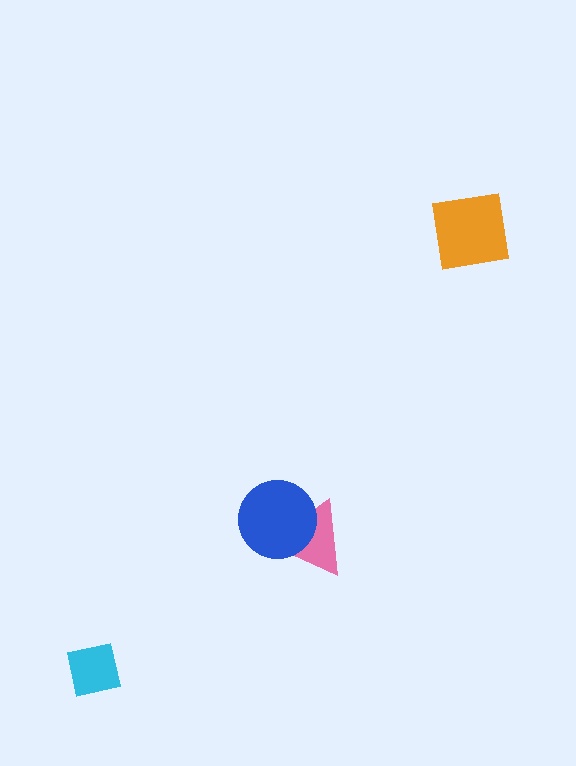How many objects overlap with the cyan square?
0 objects overlap with the cyan square.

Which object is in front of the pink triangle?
The blue circle is in front of the pink triangle.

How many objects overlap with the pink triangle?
1 object overlaps with the pink triangle.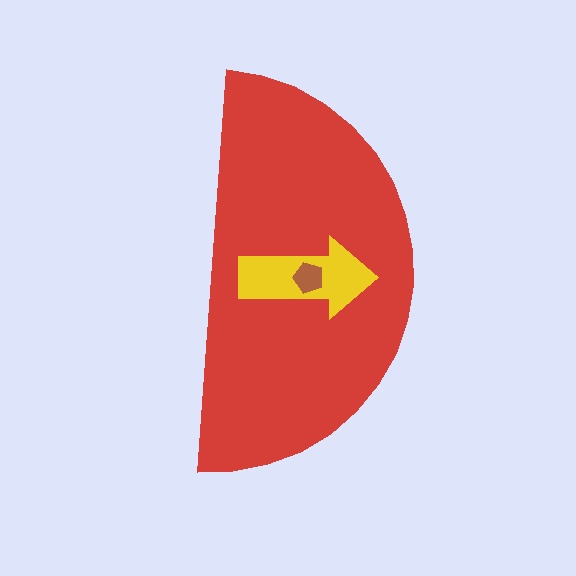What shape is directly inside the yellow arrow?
The brown pentagon.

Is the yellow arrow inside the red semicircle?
Yes.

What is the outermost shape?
The red semicircle.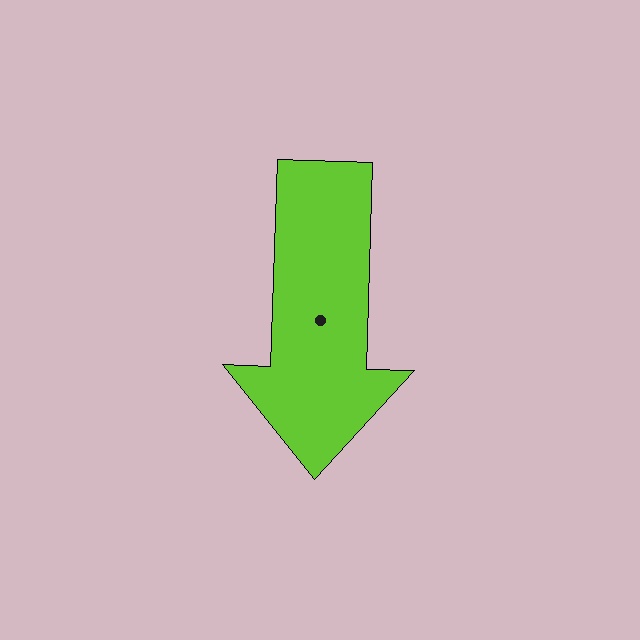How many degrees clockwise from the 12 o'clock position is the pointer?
Approximately 182 degrees.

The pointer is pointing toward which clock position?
Roughly 6 o'clock.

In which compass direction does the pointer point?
South.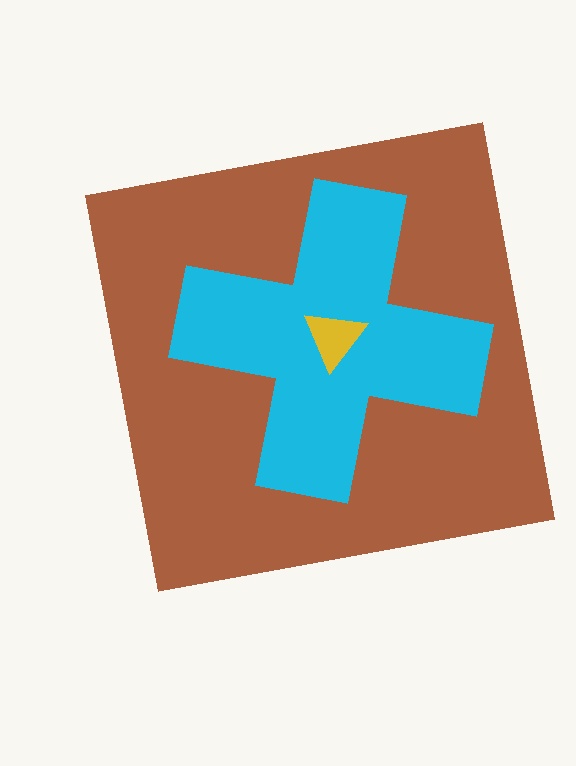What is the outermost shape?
The brown square.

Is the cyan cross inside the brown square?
Yes.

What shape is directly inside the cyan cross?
The yellow triangle.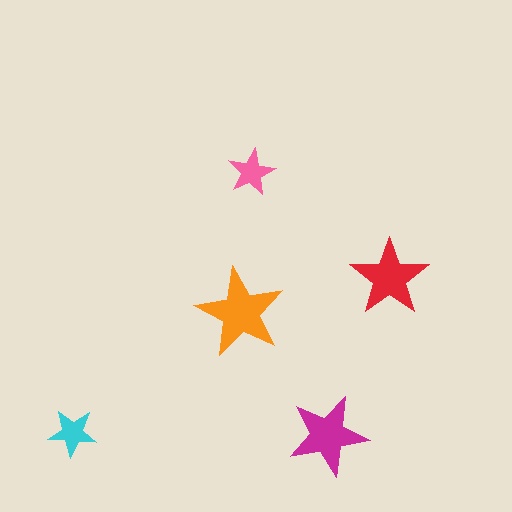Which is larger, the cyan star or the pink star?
The cyan one.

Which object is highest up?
The pink star is topmost.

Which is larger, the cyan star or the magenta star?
The magenta one.